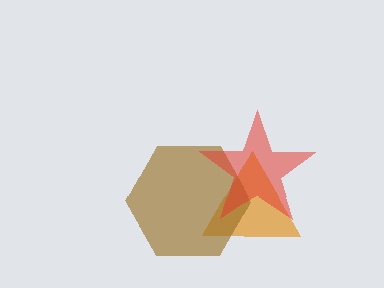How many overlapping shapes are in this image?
There are 3 overlapping shapes in the image.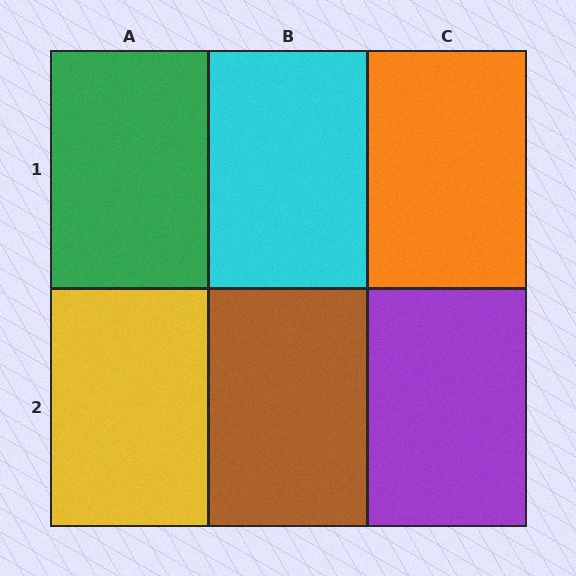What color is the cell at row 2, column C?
Purple.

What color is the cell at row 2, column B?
Brown.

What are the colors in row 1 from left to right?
Green, cyan, orange.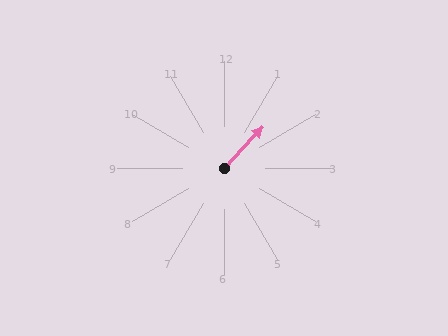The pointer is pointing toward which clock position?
Roughly 1 o'clock.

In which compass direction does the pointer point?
Northeast.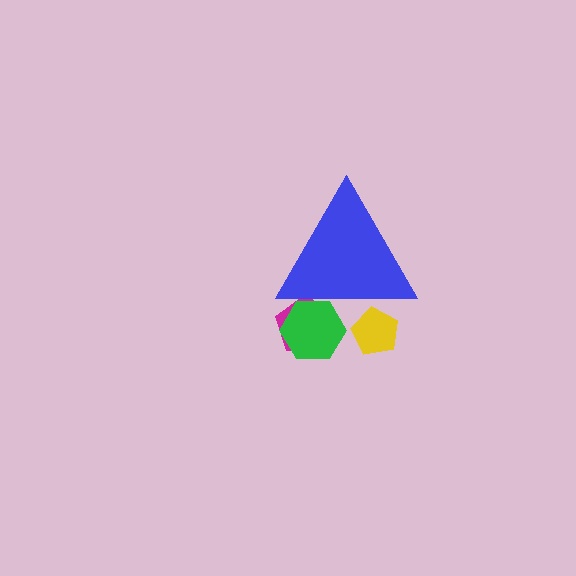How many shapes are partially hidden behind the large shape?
3 shapes are partially hidden.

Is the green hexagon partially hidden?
Yes, the green hexagon is partially hidden behind the blue triangle.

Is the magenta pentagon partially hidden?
Yes, the magenta pentagon is partially hidden behind the blue triangle.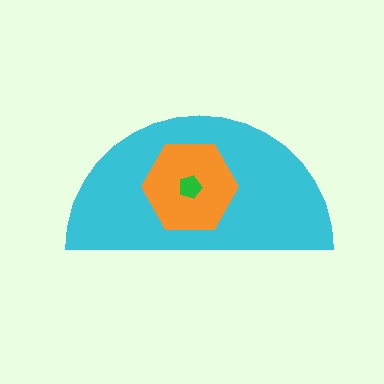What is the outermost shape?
The cyan semicircle.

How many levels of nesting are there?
3.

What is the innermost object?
The green pentagon.